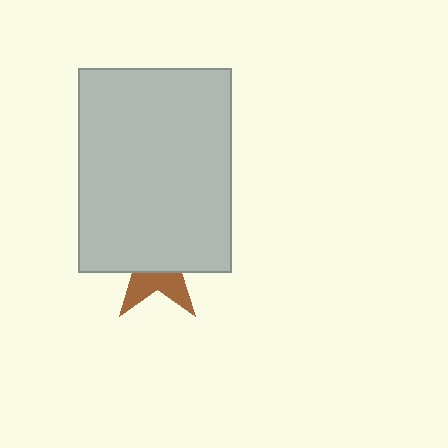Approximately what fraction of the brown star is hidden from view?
Roughly 65% of the brown star is hidden behind the light gray rectangle.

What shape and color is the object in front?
The object in front is a light gray rectangle.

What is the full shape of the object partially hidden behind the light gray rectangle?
The partially hidden object is a brown star.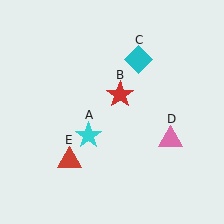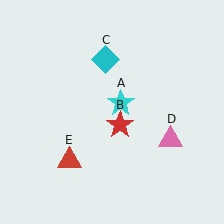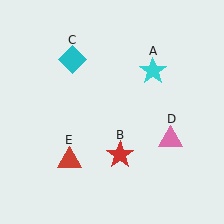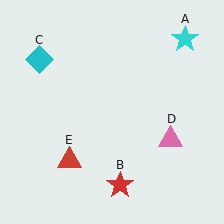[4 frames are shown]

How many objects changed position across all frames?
3 objects changed position: cyan star (object A), red star (object B), cyan diamond (object C).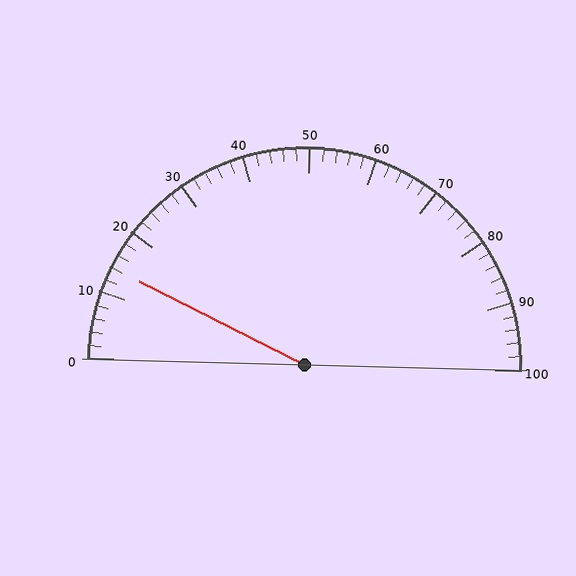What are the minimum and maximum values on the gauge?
The gauge ranges from 0 to 100.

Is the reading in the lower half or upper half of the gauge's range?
The reading is in the lower half of the range (0 to 100).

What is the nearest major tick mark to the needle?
The nearest major tick mark is 10.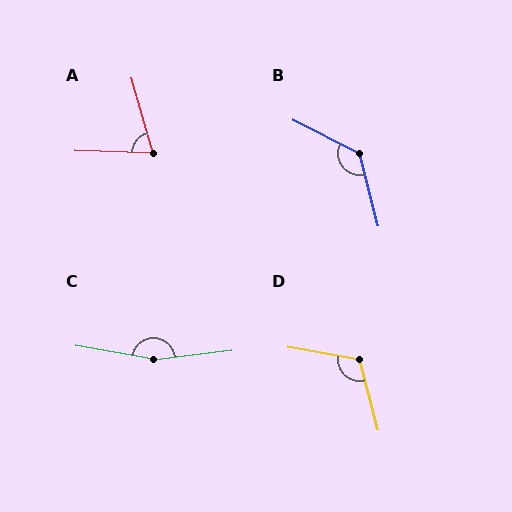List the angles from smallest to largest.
A (73°), D (114°), B (131°), C (163°).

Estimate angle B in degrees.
Approximately 131 degrees.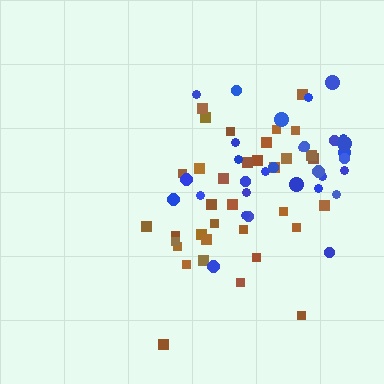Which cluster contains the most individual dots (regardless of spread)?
Brown (35).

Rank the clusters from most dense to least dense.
brown, blue.